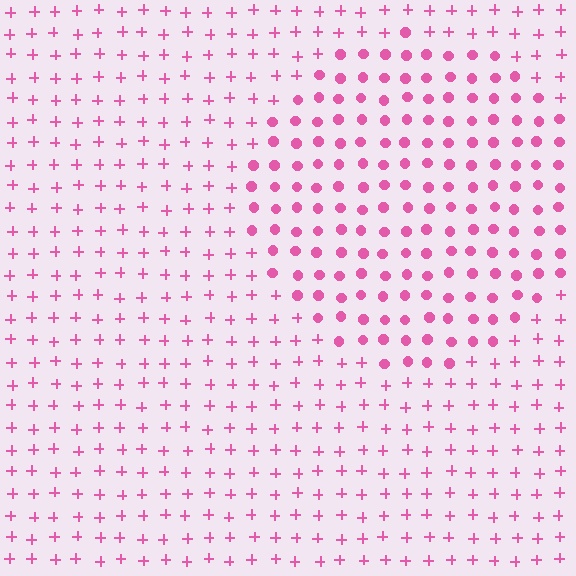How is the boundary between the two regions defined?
The boundary is defined by a change in element shape: circles inside vs. plus signs outside. All elements share the same color and spacing.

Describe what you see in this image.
The image is filled with small pink elements arranged in a uniform grid. A circle-shaped region contains circles, while the surrounding area contains plus signs. The boundary is defined purely by the change in element shape.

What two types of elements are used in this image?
The image uses circles inside the circle region and plus signs outside it.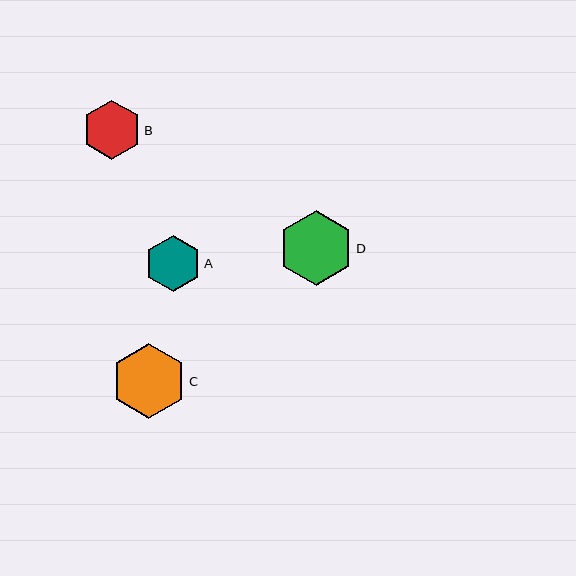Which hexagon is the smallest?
Hexagon A is the smallest with a size of approximately 56 pixels.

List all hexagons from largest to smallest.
From largest to smallest: C, D, B, A.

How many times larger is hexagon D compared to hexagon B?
Hexagon D is approximately 1.3 times the size of hexagon B.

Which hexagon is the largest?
Hexagon C is the largest with a size of approximately 75 pixels.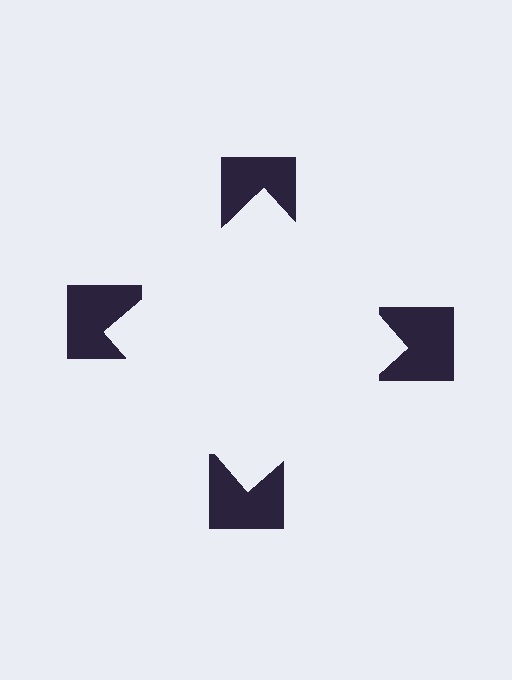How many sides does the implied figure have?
4 sides.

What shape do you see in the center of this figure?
An illusory square — its edges are inferred from the aligned wedge cuts in the notched squares, not physically drawn.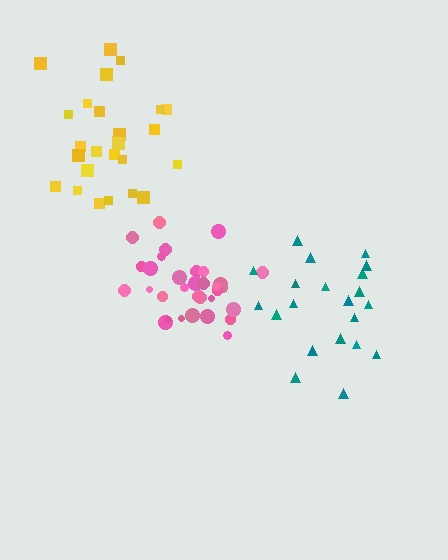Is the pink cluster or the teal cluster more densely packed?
Pink.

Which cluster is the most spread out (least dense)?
Yellow.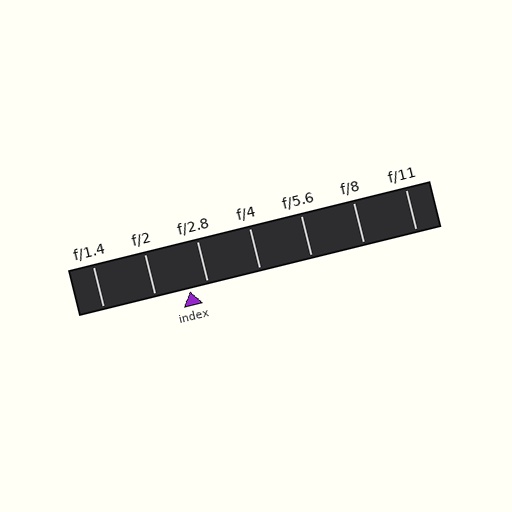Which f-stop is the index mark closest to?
The index mark is closest to f/2.8.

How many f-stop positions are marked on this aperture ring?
There are 7 f-stop positions marked.